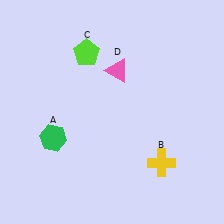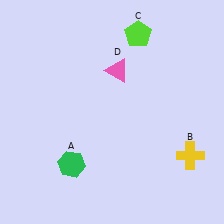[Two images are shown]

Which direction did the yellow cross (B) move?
The yellow cross (B) moved right.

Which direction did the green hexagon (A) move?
The green hexagon (A) moved down.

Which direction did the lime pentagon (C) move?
The lime pentagon (C) moved right.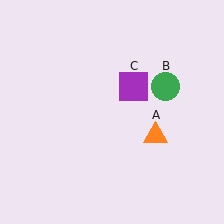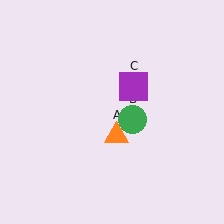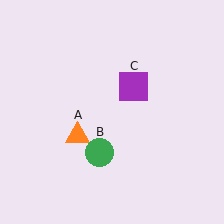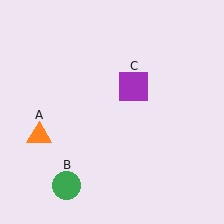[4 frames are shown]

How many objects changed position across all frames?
2 objects changed position: orange triangle (object A), green circle (object B).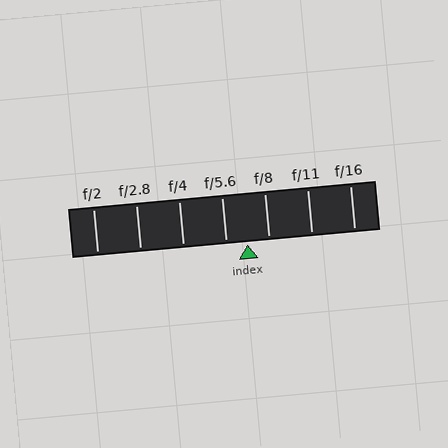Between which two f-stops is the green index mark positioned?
The index mark is between f/5.6 and f/8.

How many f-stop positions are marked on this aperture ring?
There are 7 f-stop positions marked.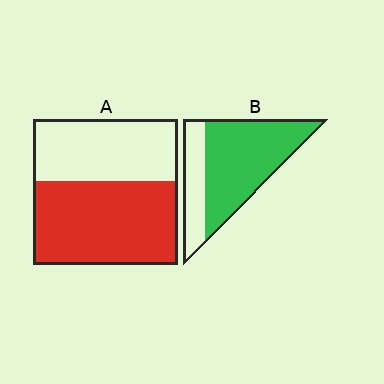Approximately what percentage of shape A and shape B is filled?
A is approximately 60% and B is approximately 70%.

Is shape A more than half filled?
Yes.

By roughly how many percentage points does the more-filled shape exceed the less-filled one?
By roughly 15 percentage points (B over A).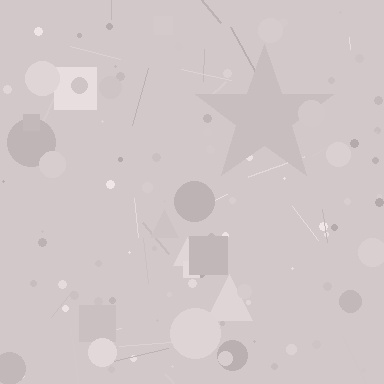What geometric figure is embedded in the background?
A star is embedded in the background.